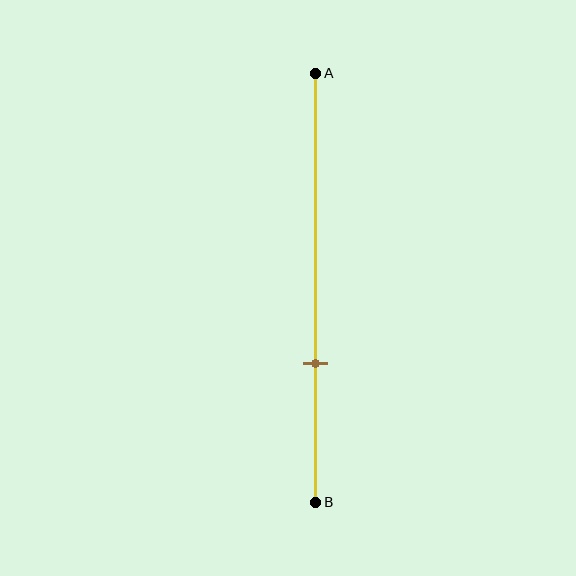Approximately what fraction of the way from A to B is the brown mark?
The brown mark is approximately 70% of the way from A to B.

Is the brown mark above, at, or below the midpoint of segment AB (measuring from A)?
The brown mark is below the midpoint of segment AB.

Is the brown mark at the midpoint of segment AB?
No, the mark is at about 70% from A, not at the 50% midpoint.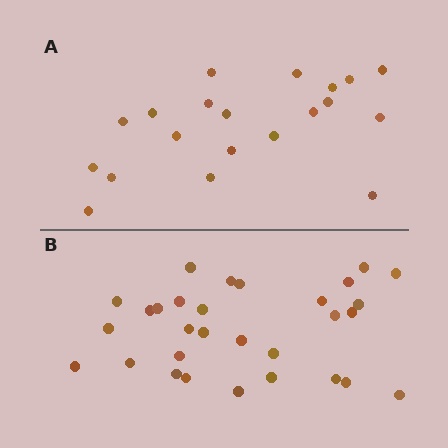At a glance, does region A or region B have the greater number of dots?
Region B (the bottom region) has more dots.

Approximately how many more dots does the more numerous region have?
Region B has roughly 10 or so more dots than region A.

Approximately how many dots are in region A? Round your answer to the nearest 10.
About 20 dots.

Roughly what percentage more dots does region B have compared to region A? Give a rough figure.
About 50% more.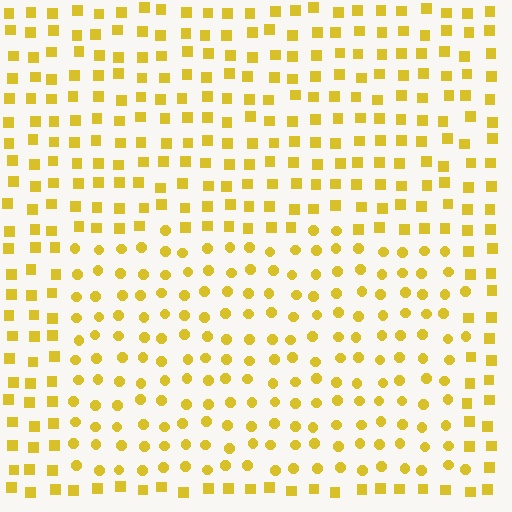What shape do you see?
I see a rectangle.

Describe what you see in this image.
The image is filled with small yellow elements arranged in a uniform grid. A rectangle-shaped region contains circles, while the surrounding area contains squares. The boundary is defined purely by the change in element shape.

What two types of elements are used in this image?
The image uses circles inside the rectangle region and squares outside it.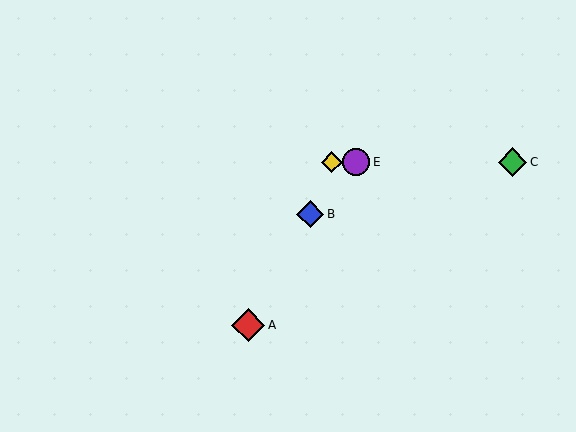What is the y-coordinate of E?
Object E is at y≈162.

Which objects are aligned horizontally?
Objects C, D, E are aligned horizontally.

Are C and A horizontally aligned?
No, C is at y≈162 and A is at y≈325.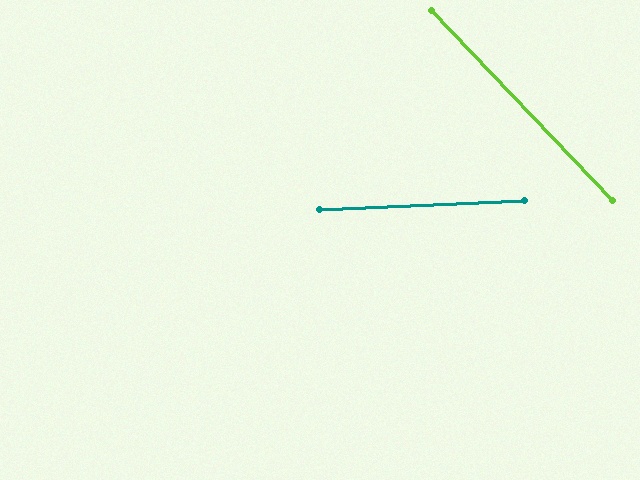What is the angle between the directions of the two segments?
Approximately 49 degrees.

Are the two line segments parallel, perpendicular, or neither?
Neither parallel nor perpendicular — they differ by about 49°.